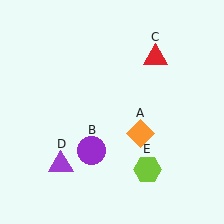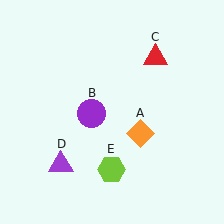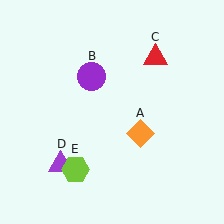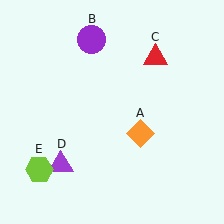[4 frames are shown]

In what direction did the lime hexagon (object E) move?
The lime hexagon (object E) moved left.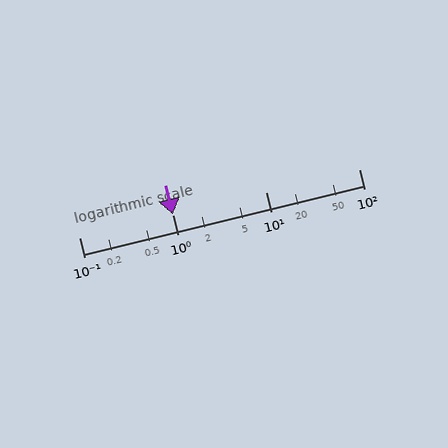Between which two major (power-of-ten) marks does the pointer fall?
The pointer is between 1 and 10.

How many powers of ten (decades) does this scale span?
The scale spans 3 decades, from 0.1 to 100.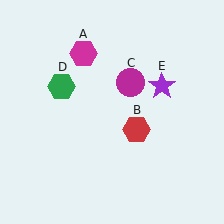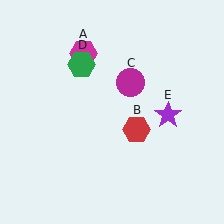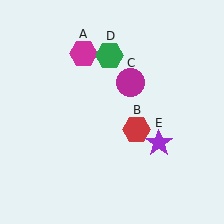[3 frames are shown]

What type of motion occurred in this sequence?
The green hexagon (object D), purple star (object E) rotated clockwise around the center of the scene.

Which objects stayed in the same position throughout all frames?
Magenta hexagon (object A) and red hexagon (object B) and magenta circle (object C) remained stationary.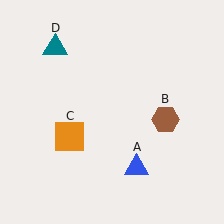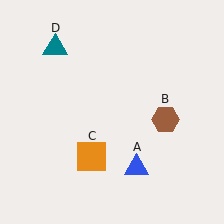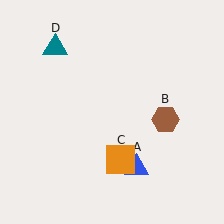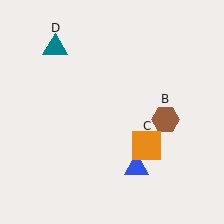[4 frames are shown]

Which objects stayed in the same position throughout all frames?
Blue triangle (object A) and brown hexagon (object B) and teal triangle (object D) remained stationary.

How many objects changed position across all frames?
1 object changed position: orange square (object C).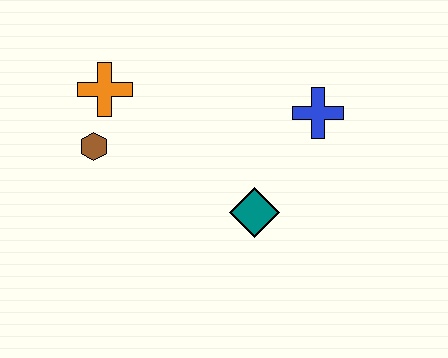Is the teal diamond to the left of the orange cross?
No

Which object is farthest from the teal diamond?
The orange cross is farthest from the teal diamond.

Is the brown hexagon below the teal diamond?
No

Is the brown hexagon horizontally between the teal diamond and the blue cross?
No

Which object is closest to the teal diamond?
The blue cross is closest to the teal diamond.